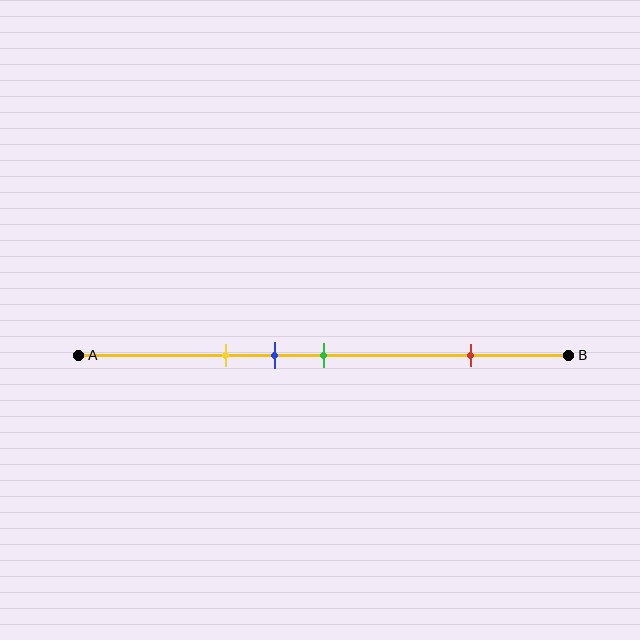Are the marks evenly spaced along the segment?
No, the marks are not evenly spaced.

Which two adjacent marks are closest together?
The blue and green marks are the closest adjacent pair.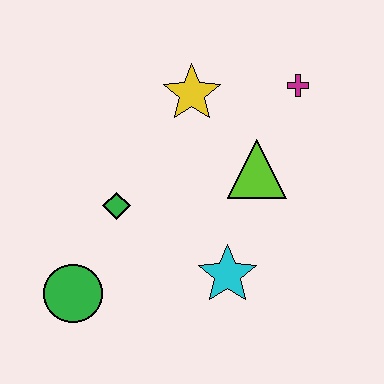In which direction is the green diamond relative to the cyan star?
The green diamond is to the left of the cyan star.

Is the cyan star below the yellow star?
Yes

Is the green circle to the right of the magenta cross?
No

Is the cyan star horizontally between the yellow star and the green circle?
No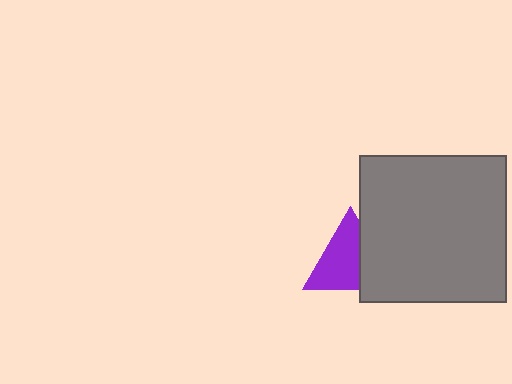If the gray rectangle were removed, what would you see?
You would see the complete purple triangle.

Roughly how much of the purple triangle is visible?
Most of it is visible (roughly 67%).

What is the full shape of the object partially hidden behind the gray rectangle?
The partially hidden object is a purple triangle.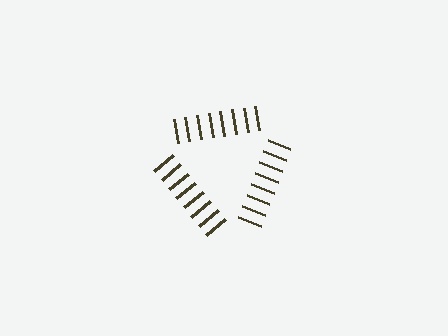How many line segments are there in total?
24 — 8 along each of the 3 edges.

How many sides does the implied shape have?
3 sides — the line-ends trace a triangle.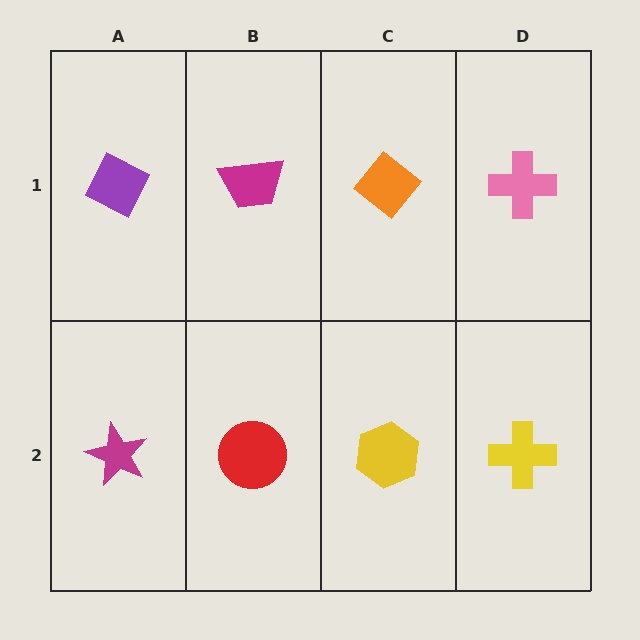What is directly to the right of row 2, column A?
A red circle.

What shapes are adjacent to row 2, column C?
An orange diamond (row 1, column C), a red circle (row 2, column B), a yellow cross (row 2, column D).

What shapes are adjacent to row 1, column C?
A yellow hexagon (row 2, column C), a magenta trapezoid (row 1, column B), a pink cross (row 1, column D).